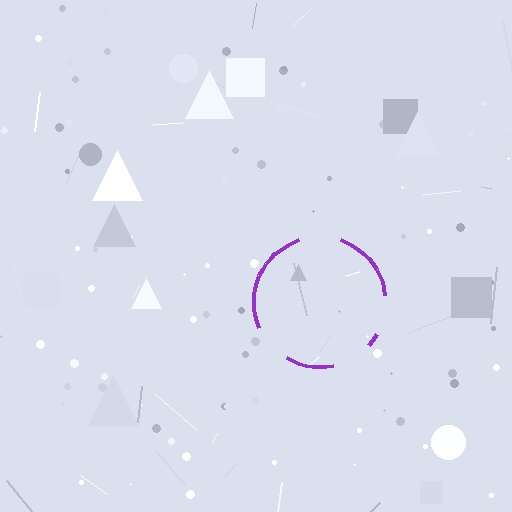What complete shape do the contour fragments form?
The contour fragments form a circle.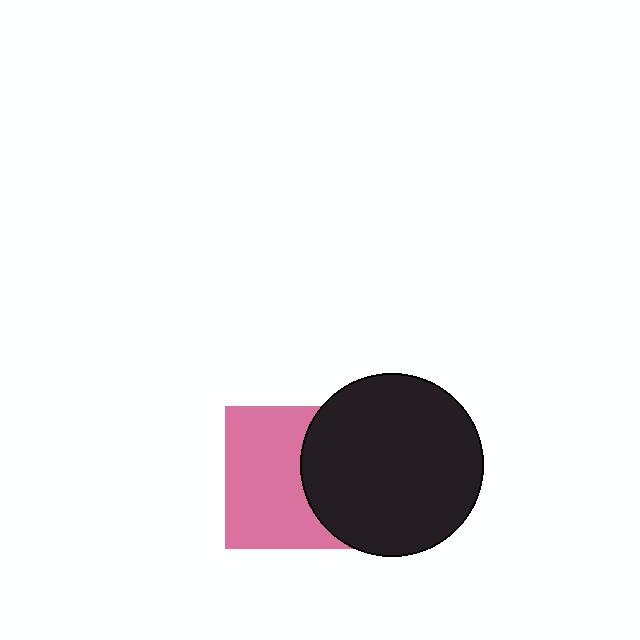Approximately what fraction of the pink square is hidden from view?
Roughly 39% of the pink square is hidden behind the black circle.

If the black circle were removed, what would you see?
You would see the complete pink square.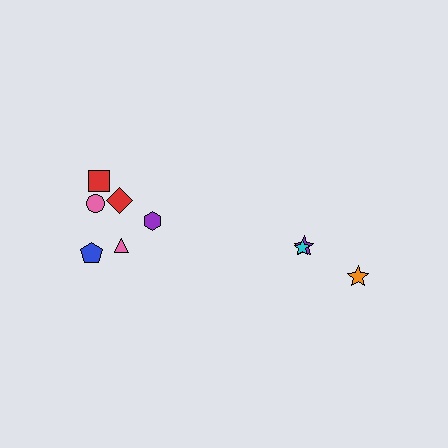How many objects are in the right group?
There are 3 objects.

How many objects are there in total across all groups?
There are 9 objects.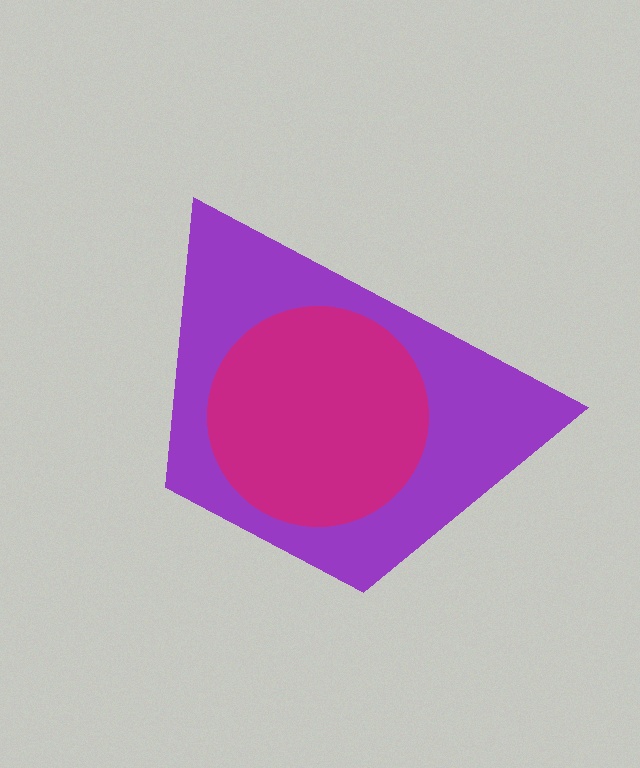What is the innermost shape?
The magenta circle.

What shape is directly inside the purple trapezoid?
The magenta circle.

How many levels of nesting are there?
2.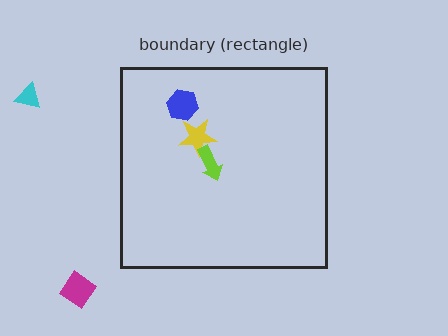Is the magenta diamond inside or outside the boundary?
Outside.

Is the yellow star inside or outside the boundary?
Inside.